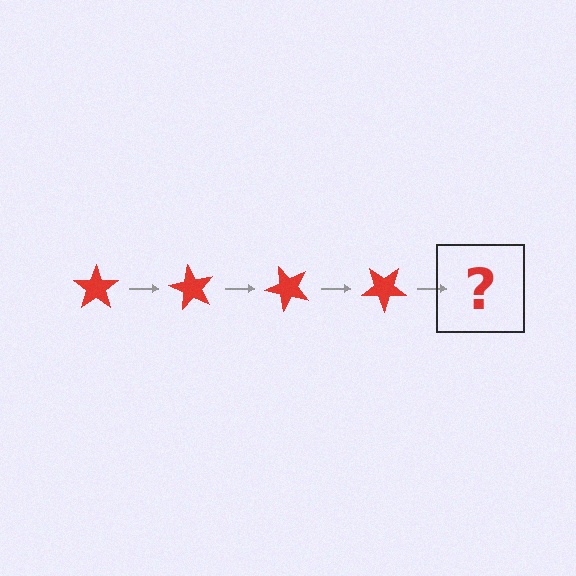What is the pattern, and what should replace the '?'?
The pattern is that the star rotates 60 degrees each step. The '?' should be a red star rotated 240 degrees.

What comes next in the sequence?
The next element should be a red star rotated 240 degrees.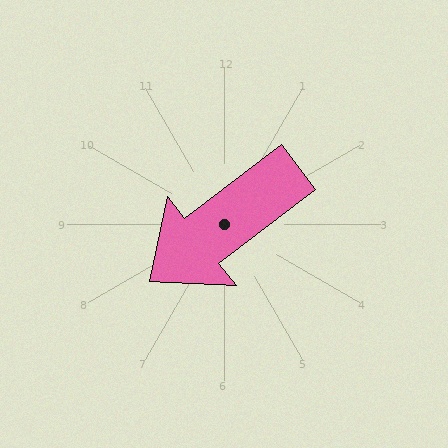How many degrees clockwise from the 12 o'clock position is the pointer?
Approximately 232 degrees.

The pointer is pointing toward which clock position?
Roughly 8 o'clock.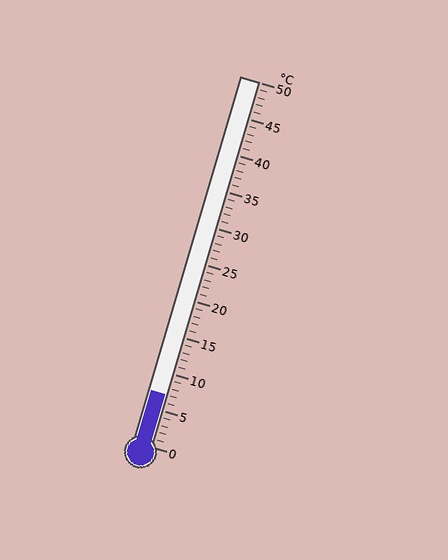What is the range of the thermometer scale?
The thermometer scale ranges from 0°C to 50°C.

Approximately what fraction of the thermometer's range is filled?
The thermometer is filled to approximately 15% of its range.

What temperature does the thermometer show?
The thermometer shows approximately 7°C.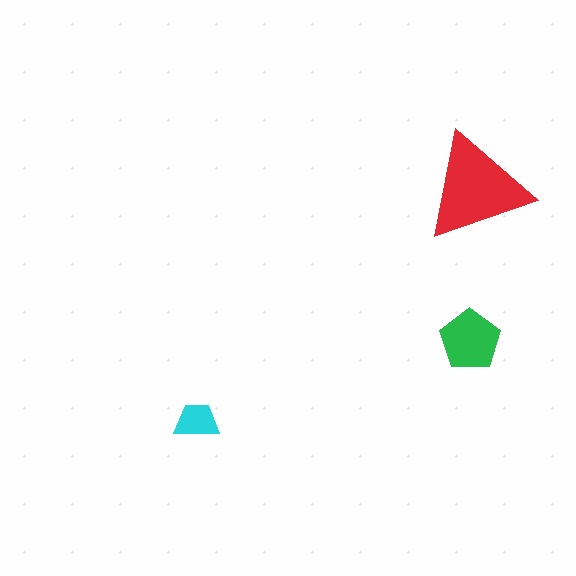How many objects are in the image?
There are 3 objects in the image.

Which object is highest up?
The red triangle is topmost.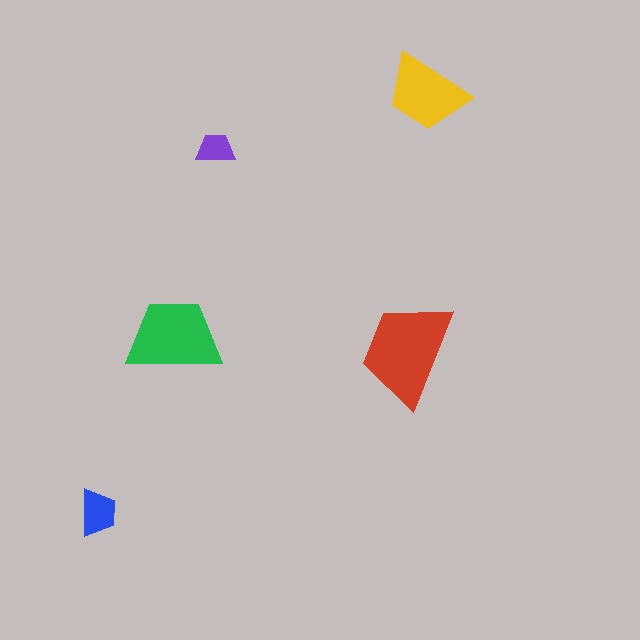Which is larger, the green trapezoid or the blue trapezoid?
The green one.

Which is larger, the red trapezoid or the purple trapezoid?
The red one.